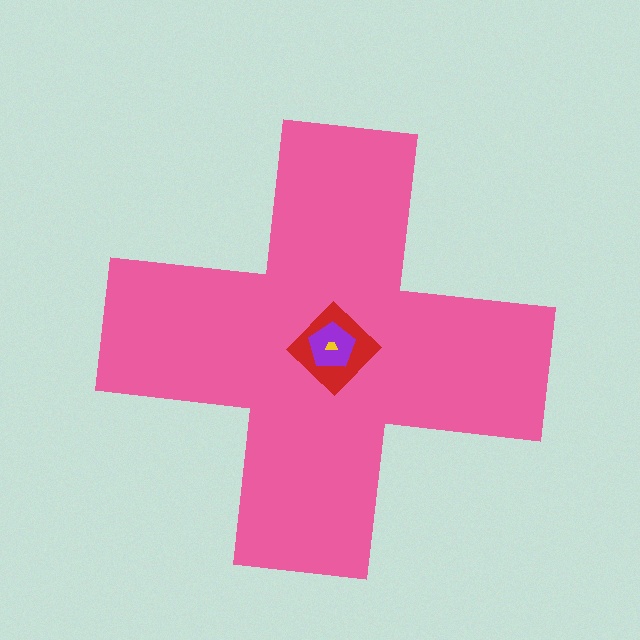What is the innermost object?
The yellow trapezoid.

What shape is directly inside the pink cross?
The red diamond.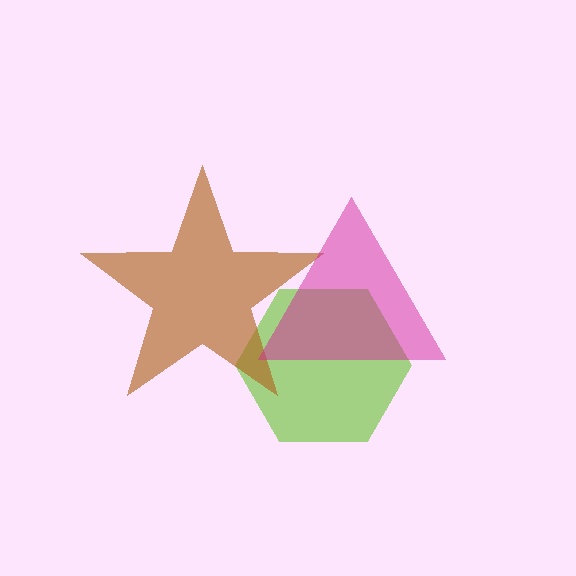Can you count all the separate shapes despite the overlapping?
Yes, there are 3 separate shapes.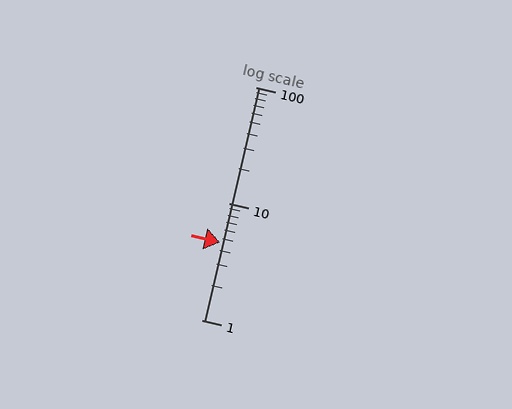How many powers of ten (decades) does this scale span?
The scale spans 2 decades, from 1 to 100.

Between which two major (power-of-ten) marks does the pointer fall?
The pointer is between 1 and 10.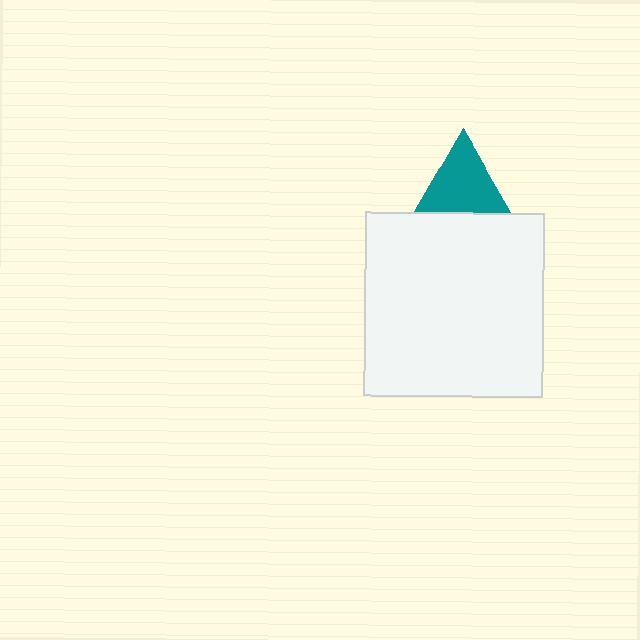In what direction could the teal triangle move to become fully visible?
The teal triangle could move up. That would shift it out from behind the white rectangle entirely.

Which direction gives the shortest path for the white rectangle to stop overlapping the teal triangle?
Moving down gives the shortest separation.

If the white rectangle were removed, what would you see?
You would see the complete teal triangle.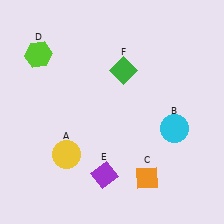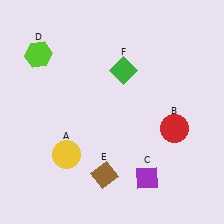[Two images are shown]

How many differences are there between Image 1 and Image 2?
There are 3 differences between the two images.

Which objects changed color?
B changed from cyan to red. C changed from orange to purple. E changed from purple to brown.